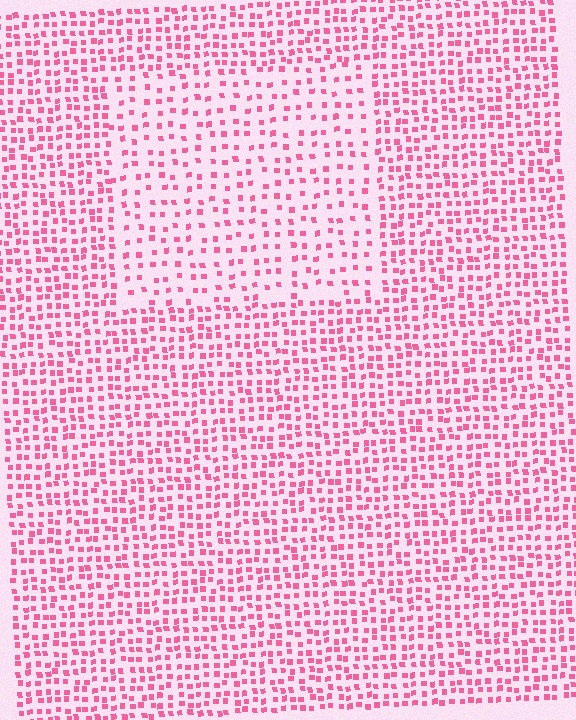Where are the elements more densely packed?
The elements are more densely packed outside the rectangle boundary.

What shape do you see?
I see a rectangle.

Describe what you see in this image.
The image contains small pink elements arranged at two different densities. A rectangle-shaped region is visible where the elements are less densely packed than the surrounding area.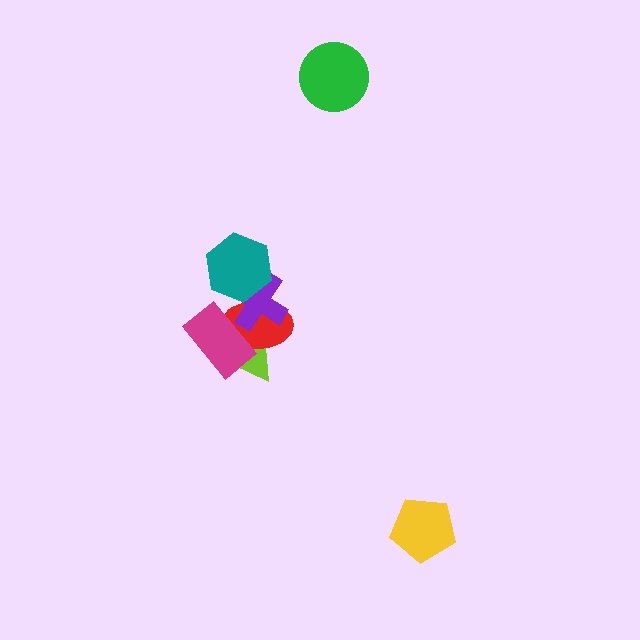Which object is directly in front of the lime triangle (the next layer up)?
The red ellipse is directly in front of the lime triangle.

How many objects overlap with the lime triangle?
3 objects overlap with the lime triangle.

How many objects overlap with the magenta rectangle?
3 objects overlap with the magenta rectangle.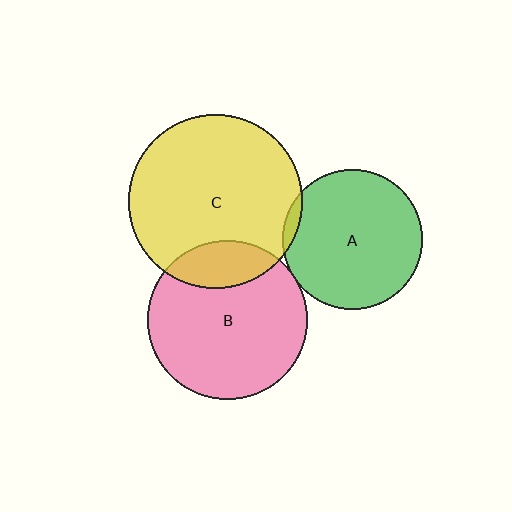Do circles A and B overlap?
Yes.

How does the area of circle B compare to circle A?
Approximately 1.3 times.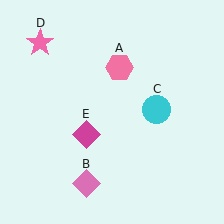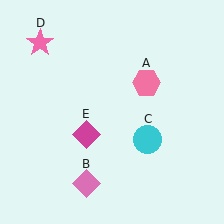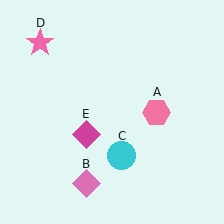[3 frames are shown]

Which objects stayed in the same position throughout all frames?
Pink diamond (object B) and pink star (object D) and magenta diamond (object E) remained stationary.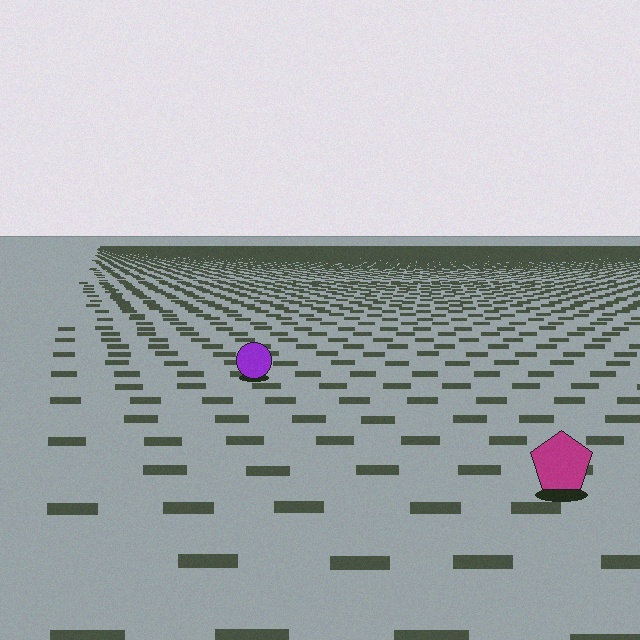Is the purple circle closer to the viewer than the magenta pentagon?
No. The magenta pentagon is closer — you can tell from the texture gradient: the ground texture is coarser near it.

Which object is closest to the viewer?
The magenta pentagon is closest. The texture marks near it are larger and more spread out.